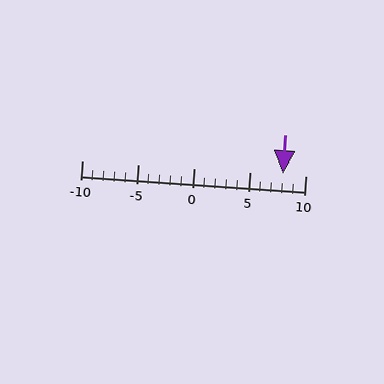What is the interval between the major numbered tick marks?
The major tick marks are spaced 5 units apart.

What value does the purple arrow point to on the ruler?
The purple arrow points to approximately 8.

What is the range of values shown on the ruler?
The ruler shows values from -10 to 10.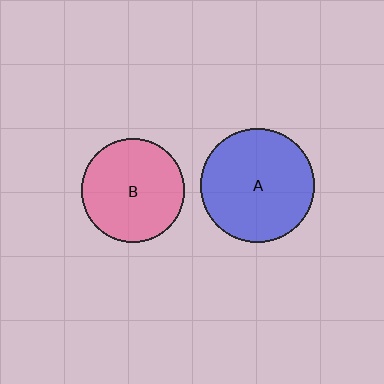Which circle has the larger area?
Circle A (blue).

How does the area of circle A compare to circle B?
Approximately 1.2 times.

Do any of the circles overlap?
No, none of the circles overlap.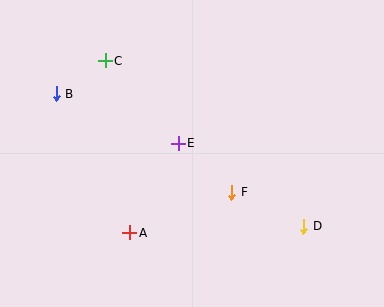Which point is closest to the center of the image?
Point E at (178, 143) is closest to the center.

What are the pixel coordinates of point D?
Point D is at (304, 226).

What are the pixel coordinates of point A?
Point A is at (130, 233).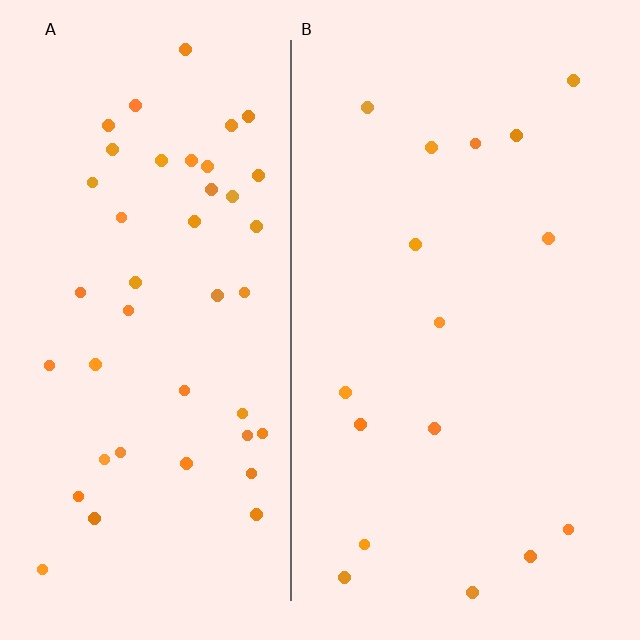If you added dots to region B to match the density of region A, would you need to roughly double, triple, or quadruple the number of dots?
Approximately triple.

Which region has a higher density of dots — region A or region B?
A (the left).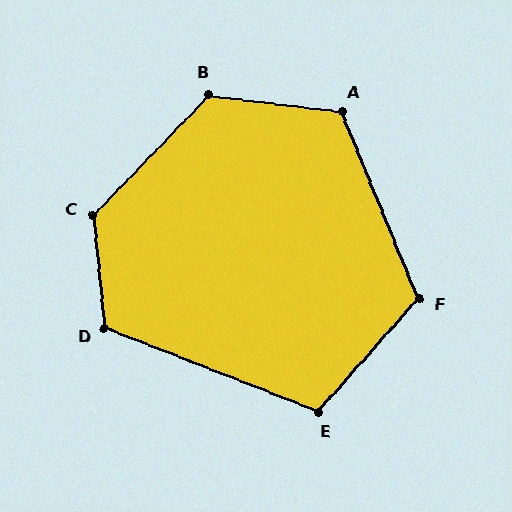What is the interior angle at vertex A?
Approximately 119 degrees (obtuse).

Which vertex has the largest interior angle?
C, at approximately 130 degrees.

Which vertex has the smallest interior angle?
E, at approximately 110 degrees.